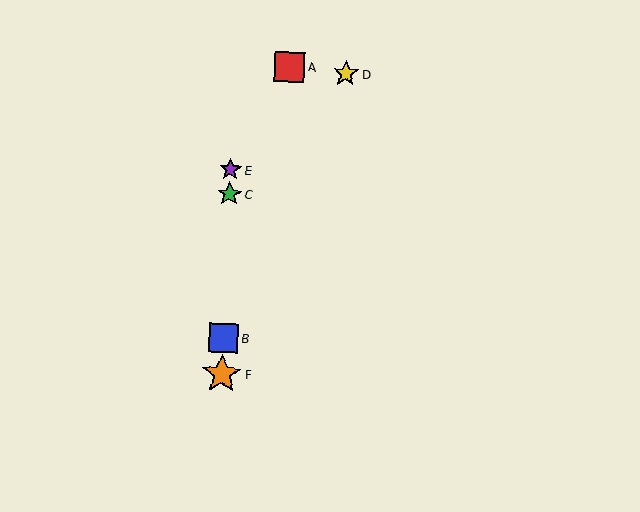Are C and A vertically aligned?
No, C is at x≈229 and A is at x≈290.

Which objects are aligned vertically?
Objects B, C, E, F are aligned vertically.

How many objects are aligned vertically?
4 objects (B, C, E, F) are aligned vertically.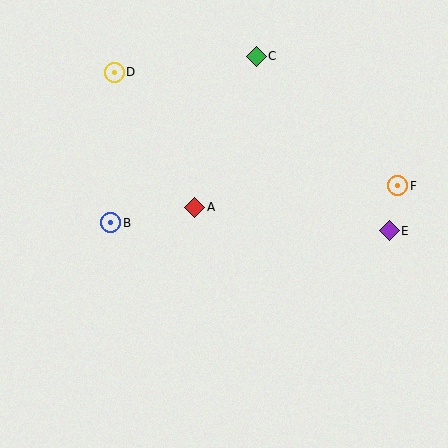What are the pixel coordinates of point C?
Point C is at (256, 56).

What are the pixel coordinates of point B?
Point B is at (111, 223).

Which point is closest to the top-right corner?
Point F is closest to the top-right corner.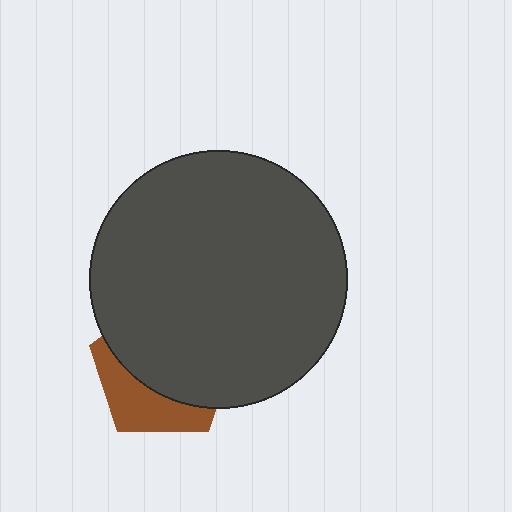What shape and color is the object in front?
The object in front is a dark gray circle.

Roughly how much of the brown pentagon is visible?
A small part of it is visible (roughly 34%).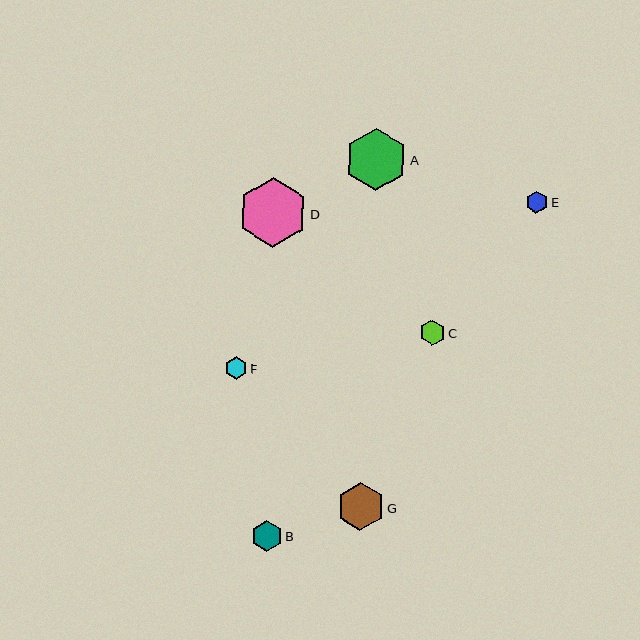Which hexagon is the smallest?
Hexagon F is the smallest with a size of approximately 22 pixels.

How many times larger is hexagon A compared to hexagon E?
Hexagon A is approximately 2.7 times the size of hexagon E.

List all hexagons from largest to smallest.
From largest to smallest: D, A, G, B, C, E, F.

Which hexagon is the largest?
Hexagon D is the largest with a size of approximately 69 pixels.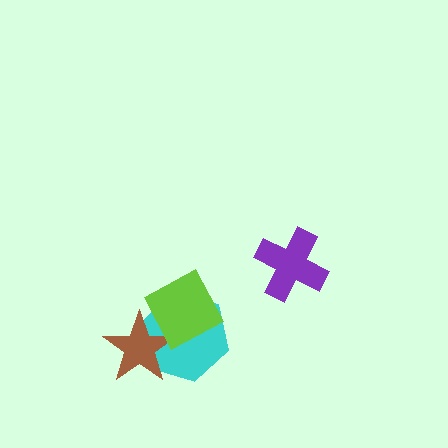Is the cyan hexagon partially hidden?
Yes, it is partially covered by another shape.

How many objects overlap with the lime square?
2 objects overlap with the lime square.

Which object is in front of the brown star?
The lime square is in front of the brown star.